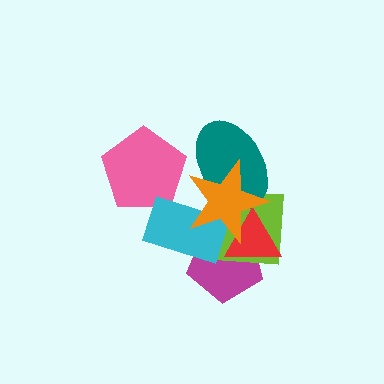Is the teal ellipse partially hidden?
Yes, it is partially covered by another shape.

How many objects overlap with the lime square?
5 objects overlap with the lime square.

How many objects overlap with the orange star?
5 objects overlap with the orange star.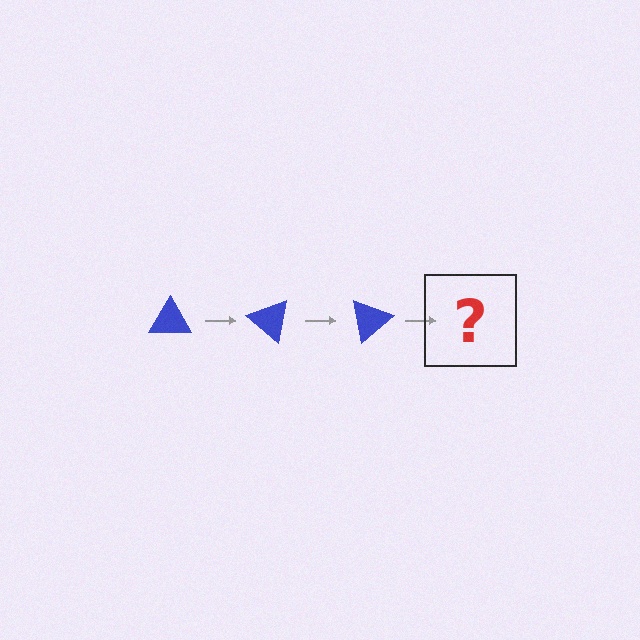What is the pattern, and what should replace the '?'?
The pattern is that the triangle rotates 40 degrees each step. The '?' should be a blue triangle rotated 120 degrees.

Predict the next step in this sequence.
The next step is a blue triangle rotated 120 degrees.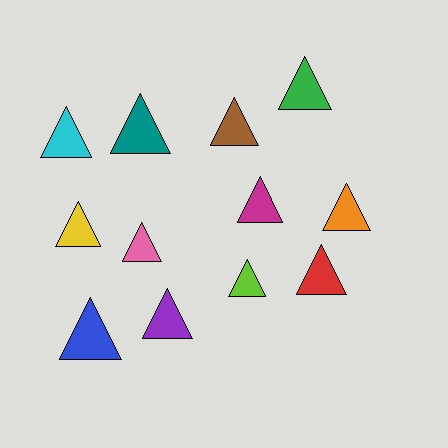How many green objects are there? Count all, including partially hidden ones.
There is 1 green object.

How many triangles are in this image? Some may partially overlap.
There are 12 triangles.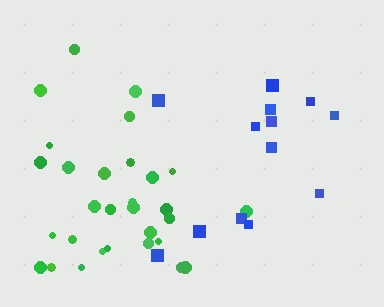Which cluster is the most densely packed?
Green.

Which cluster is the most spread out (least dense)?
Blue.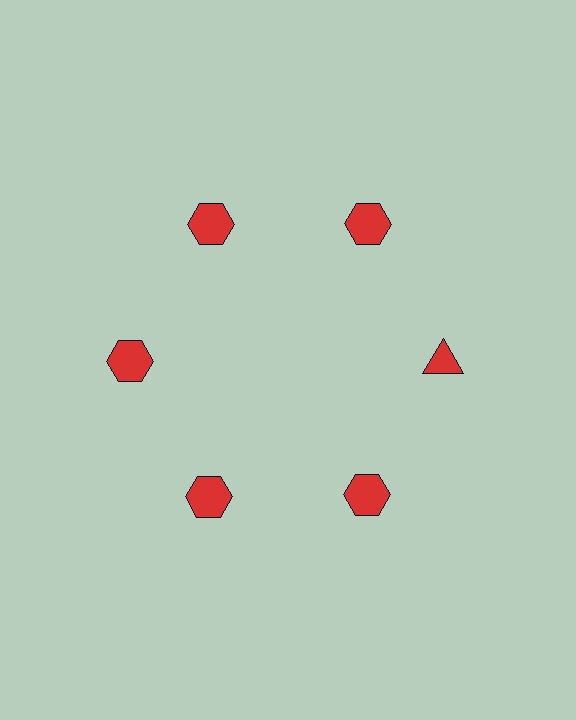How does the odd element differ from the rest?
It has a different shape: triangle instead of hexagon.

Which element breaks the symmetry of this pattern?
The red triangle at roughly the 3 o'clock position breaks the symmetry. All other shapes are red hexagons.